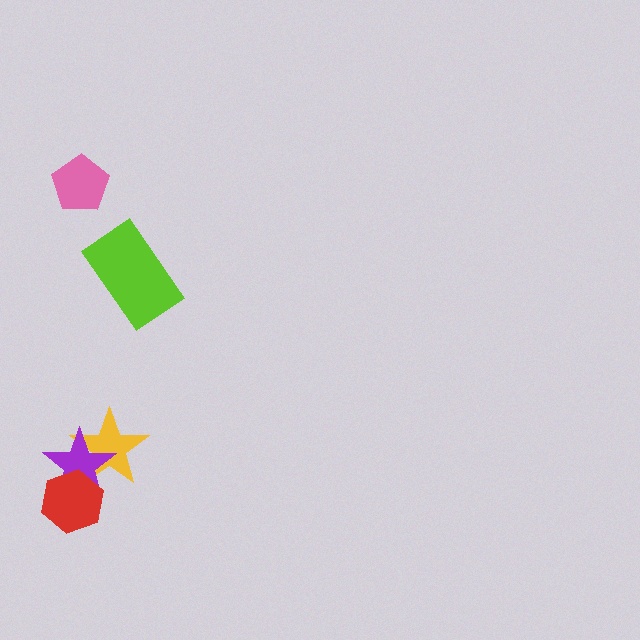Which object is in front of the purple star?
The red hexagon is in front of the purple star.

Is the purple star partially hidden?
Yes, it is partially covered by another shape.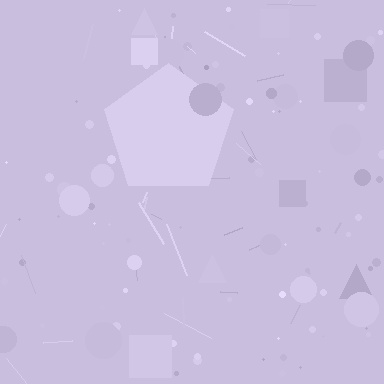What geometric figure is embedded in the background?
A pentagon is embedded in the background.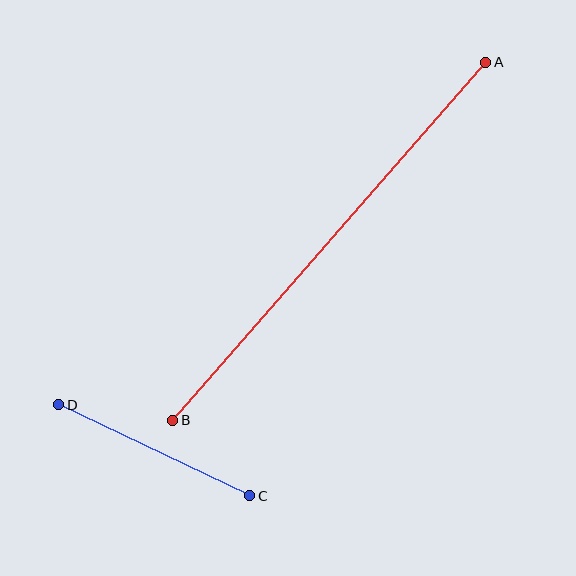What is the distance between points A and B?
The distance is approximately 476 pixels.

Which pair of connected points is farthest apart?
Points A and B are farthest apart.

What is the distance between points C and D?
The distance is approximately 212 pixels.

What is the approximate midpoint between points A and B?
The midpoint is at approximately (329, 241) pixels.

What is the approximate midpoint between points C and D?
The midpoint is at approximately (154, 450) pixels.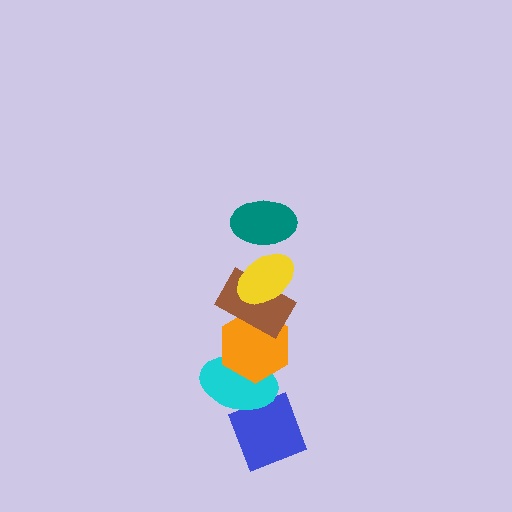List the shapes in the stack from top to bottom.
From top to bottom: the teal ellipse, the yellow ellipse, the brown rectangle, the orange hexagon, the cyan ellipse, the blue diamond.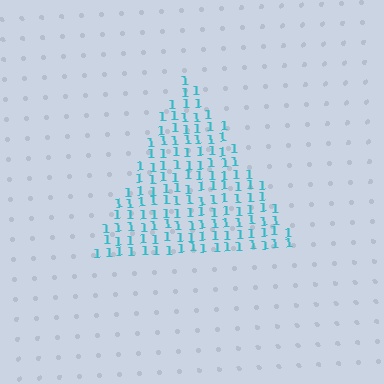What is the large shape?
The large shape is a triangle.